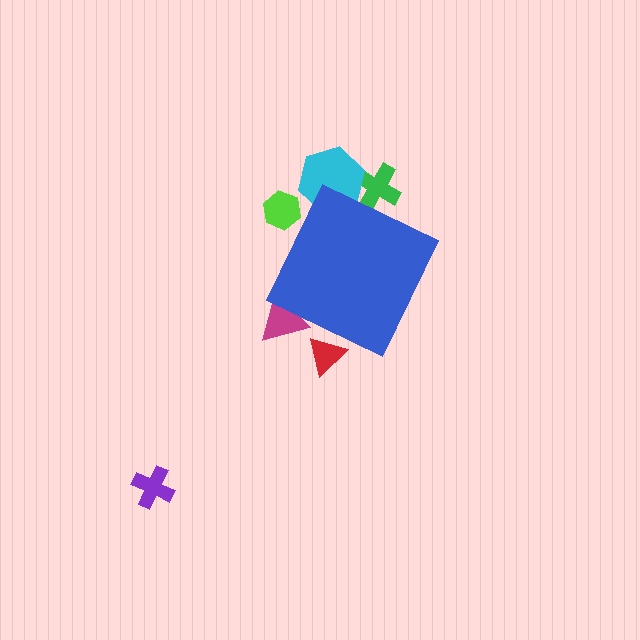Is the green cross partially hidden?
Yes, the green cross is partially hidden behind the blue diamond.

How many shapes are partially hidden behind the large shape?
5 shapes are partially hidden.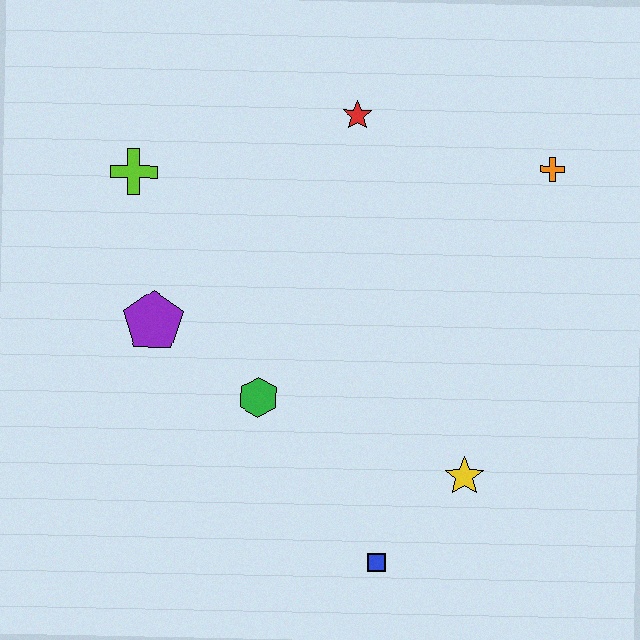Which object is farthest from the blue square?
The lime cross is farthest from the blue square.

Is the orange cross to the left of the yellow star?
No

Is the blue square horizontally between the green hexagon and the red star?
No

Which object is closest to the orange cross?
The red star is closest to the orange cross.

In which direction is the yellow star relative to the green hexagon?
The yellow star is to the right of the green hexagon.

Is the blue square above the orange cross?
No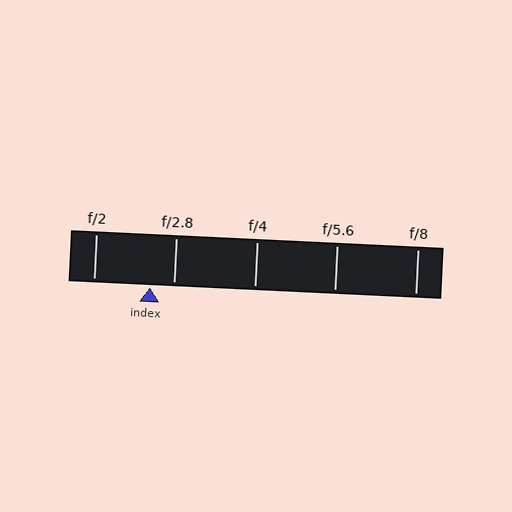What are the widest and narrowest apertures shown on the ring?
The widest aperture shown is f/2 and the narrowest is f/8.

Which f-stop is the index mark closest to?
The index mark is closest to f/2.8.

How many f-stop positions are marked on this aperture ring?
There are 5 f-stop positions marked.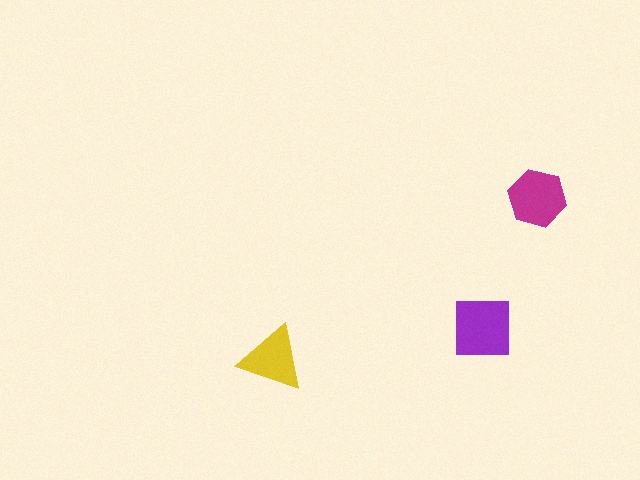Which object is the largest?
The purple square.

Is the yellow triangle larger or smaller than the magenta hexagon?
Smaller.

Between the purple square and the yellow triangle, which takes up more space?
The purple square.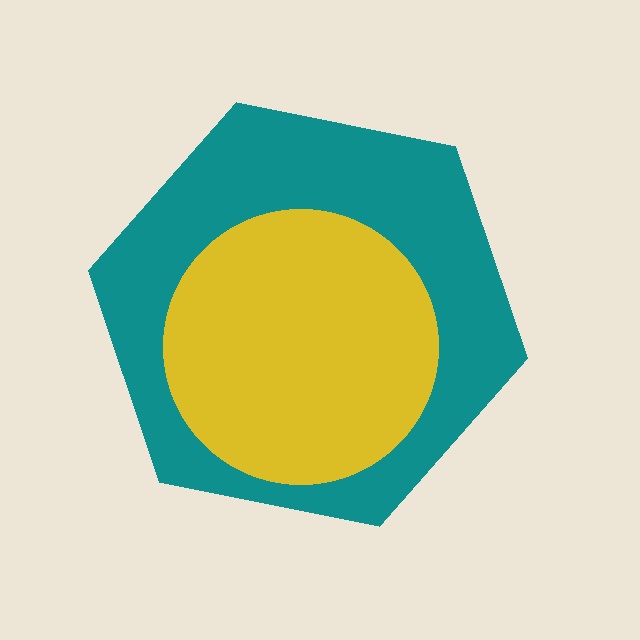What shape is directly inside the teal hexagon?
The yellow circle.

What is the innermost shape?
The yellow circle.